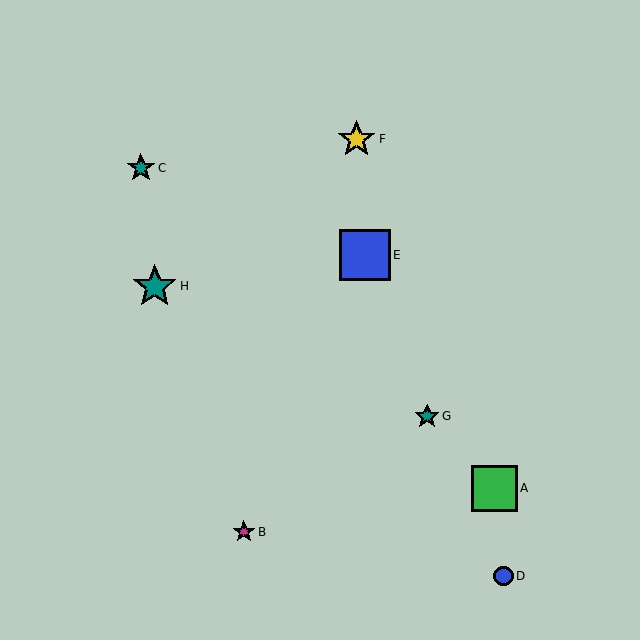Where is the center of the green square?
The center of the green square is at (495, 488).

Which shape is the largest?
The blue square (labeled E) is the largest.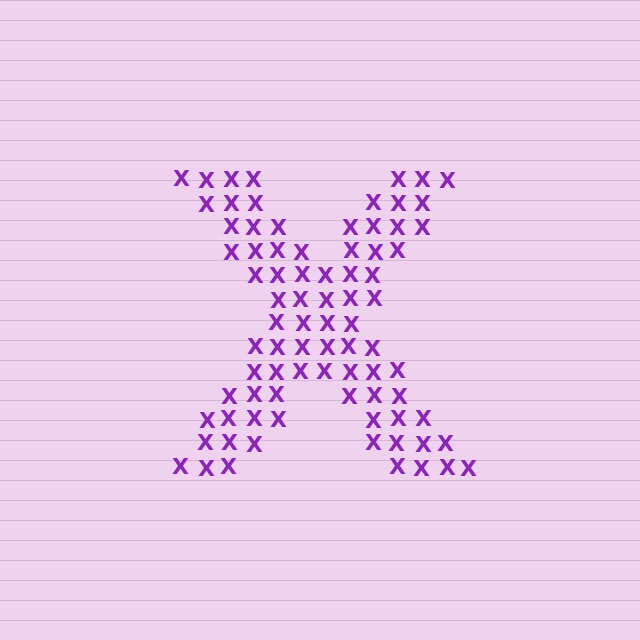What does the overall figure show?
The overall figure shows the letter X.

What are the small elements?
The small elements are letter X's.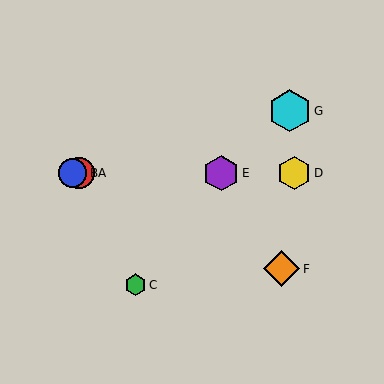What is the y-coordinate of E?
Object E is at y≈173.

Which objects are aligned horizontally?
Objects A, B, D, E are aligned horizontally.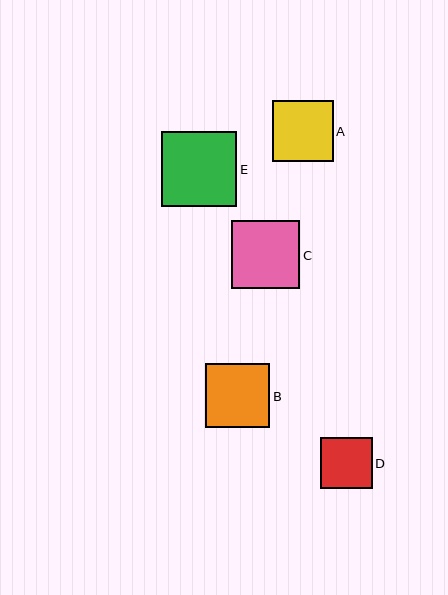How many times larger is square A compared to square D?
Square A is approximately 1.2 times the size of square D.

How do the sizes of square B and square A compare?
Square B and square A are approximately the same size.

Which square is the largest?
Square E is the largest with a size of approximately 75 pixels.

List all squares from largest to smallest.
From largest to smallest: E, C, B, A, D.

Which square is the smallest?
Square D is the smallest with a size of approximately 51 pixels.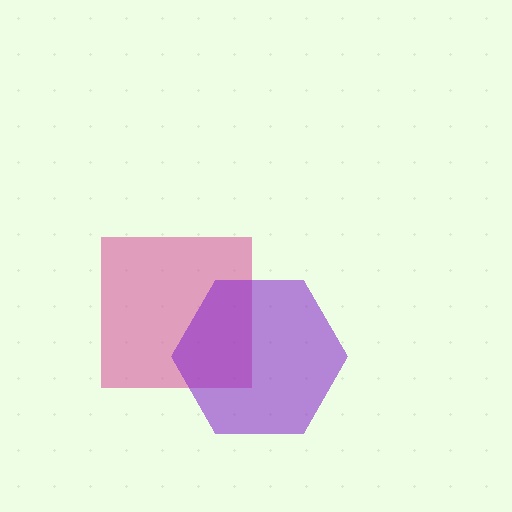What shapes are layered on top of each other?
The layered shapes are: a pink square, a purple hexagon.